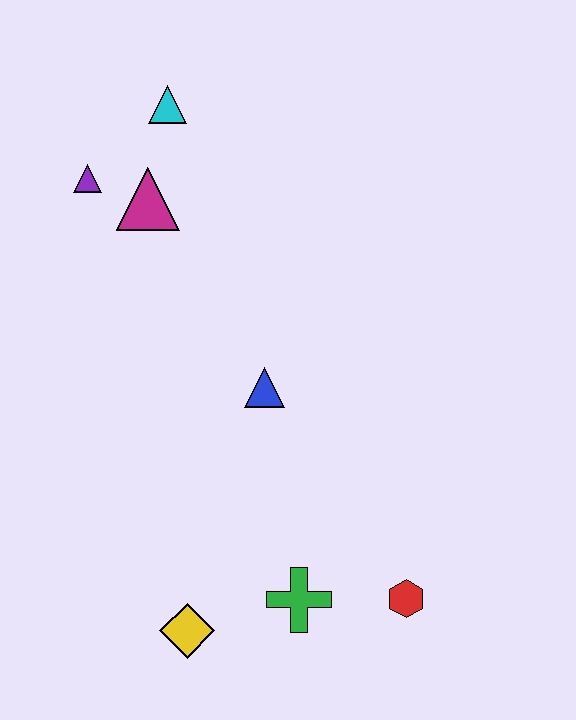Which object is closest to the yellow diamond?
The green cross is closest to the yellow diamond.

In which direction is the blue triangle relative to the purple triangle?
The blue triangle is below the purple triangle.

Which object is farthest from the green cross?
The cyan triangle is farthest from the green cross.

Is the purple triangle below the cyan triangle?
Yes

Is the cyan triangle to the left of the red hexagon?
Yes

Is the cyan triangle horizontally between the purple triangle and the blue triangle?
Yes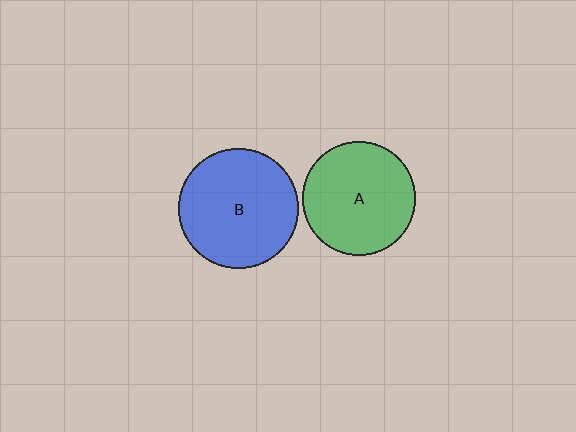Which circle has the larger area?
Circle B (blue).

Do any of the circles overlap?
No, none of the circles overlap.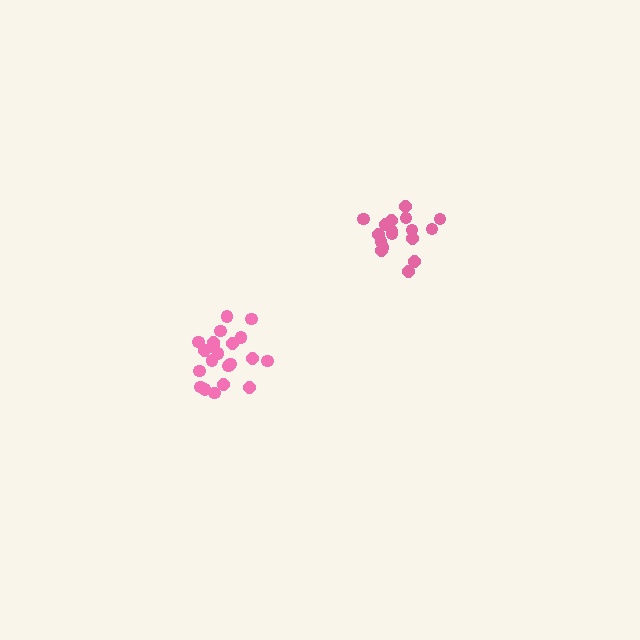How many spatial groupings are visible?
There are 2 spatial groupings.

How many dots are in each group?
Group 1: 21 dots, Group 2: 17 dots (38 total).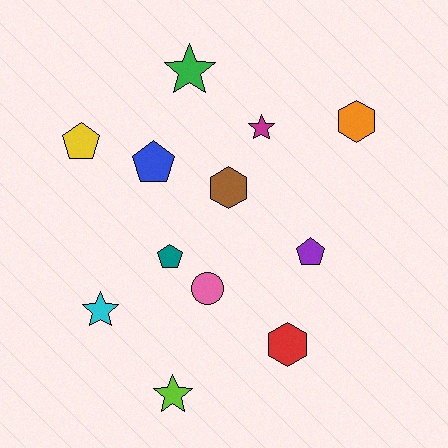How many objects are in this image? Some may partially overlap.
There are 12 objects.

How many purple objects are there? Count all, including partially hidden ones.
There is 1 purple object.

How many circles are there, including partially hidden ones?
There is 1 circle.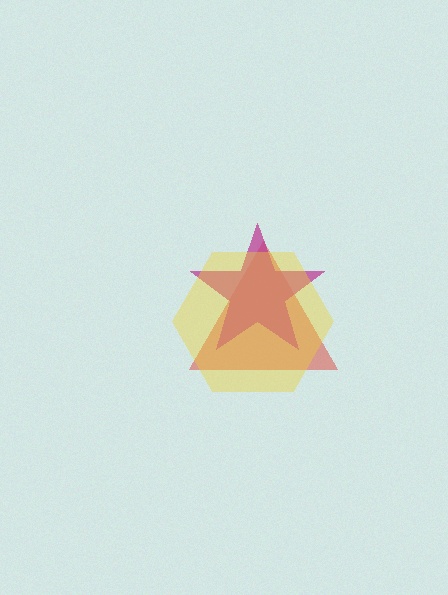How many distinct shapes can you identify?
There are 3 distinct shapes: a red triangle, a magenta star, a yellow hexagon.